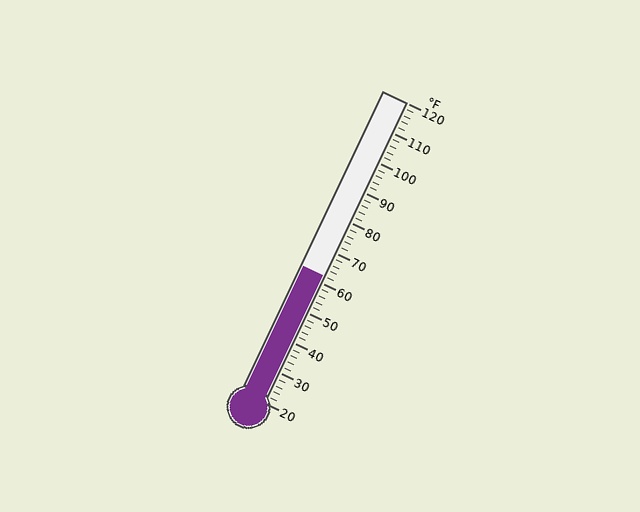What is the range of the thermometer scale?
The thermometer scale ranges from 20°F to 120°F.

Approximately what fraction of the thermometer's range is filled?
The thermometer is filled to approximately 40% of its range.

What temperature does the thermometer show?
The thermometer shows approximately 62°F.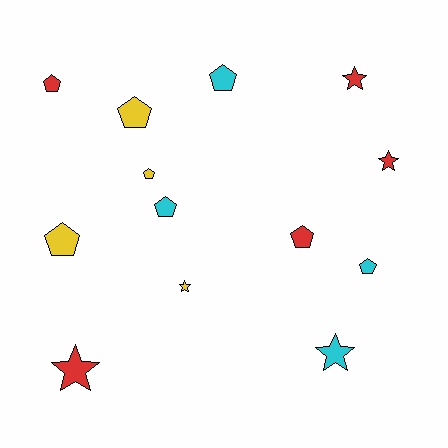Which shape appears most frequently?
Pentagon, with 8 objects.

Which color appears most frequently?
Red, with 5 objects.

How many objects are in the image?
There are 13 objects.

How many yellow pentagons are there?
There are 3 yellow pentagons.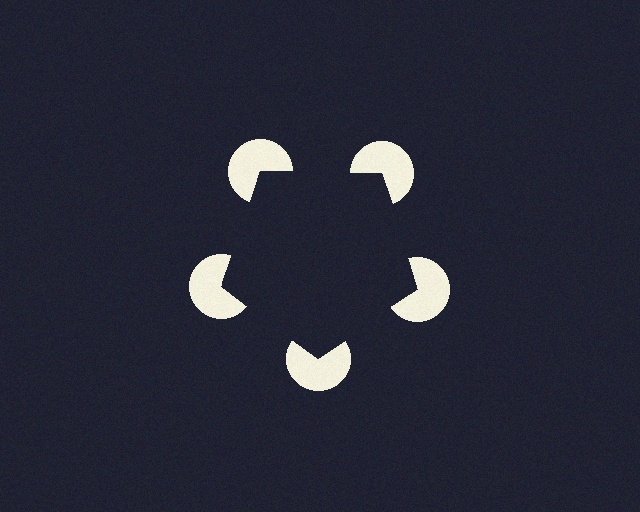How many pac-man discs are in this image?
There are 5 — one at each vertex of the illusory pentagon.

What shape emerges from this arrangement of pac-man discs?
An illusory pentagon — its edges are inferred from the aligned wedge cuts in the pac-man discs, not physically drawn.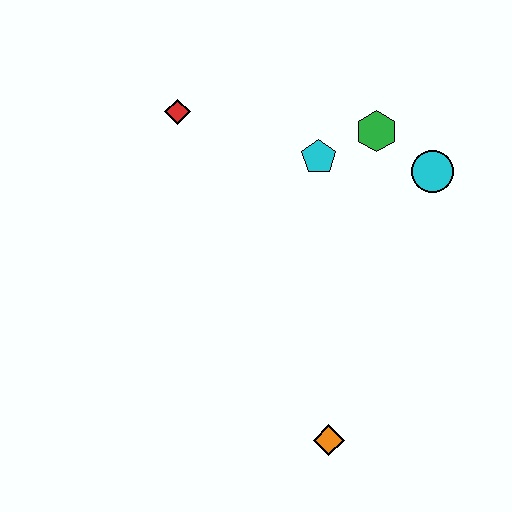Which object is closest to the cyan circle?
The green hexagon is closest to the cyan circle.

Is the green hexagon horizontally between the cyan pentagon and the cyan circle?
Yes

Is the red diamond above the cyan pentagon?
Yes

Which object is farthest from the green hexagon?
The orange diamond is farthest from the green hexagon.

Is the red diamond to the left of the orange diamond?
Yes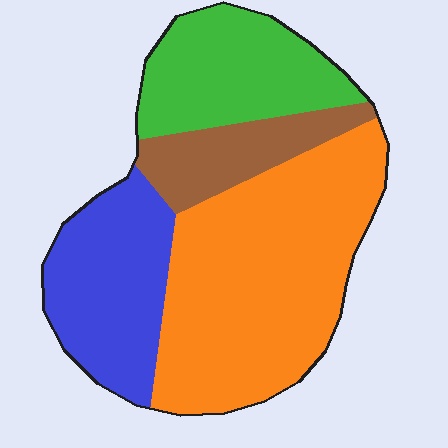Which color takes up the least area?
Brown, at roughly 10%.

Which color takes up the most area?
Orange, at roughly 45%.